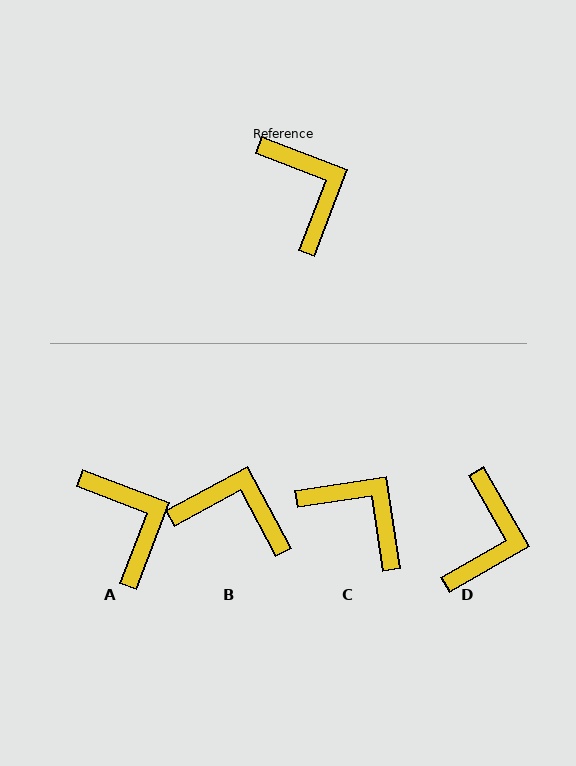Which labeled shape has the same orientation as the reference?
A.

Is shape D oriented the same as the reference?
No, it is off by about 39 degrees.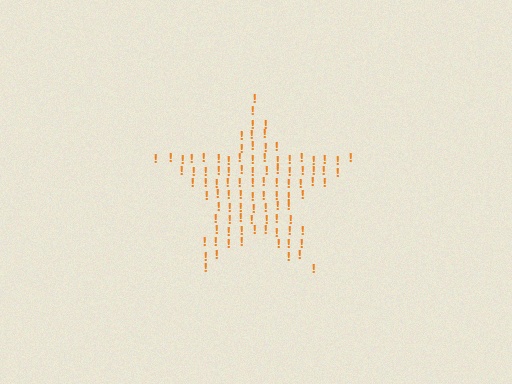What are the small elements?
The small elements are exclamation marks.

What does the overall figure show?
The overall figure shows a star.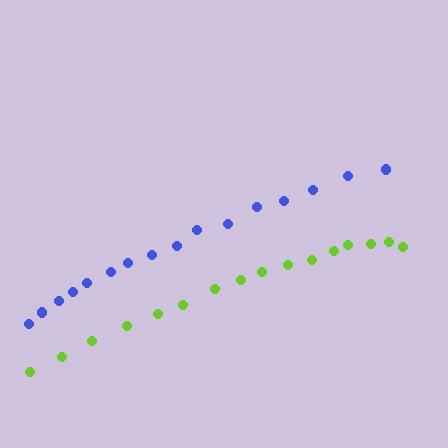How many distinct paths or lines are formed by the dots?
There are 2 distinct paths.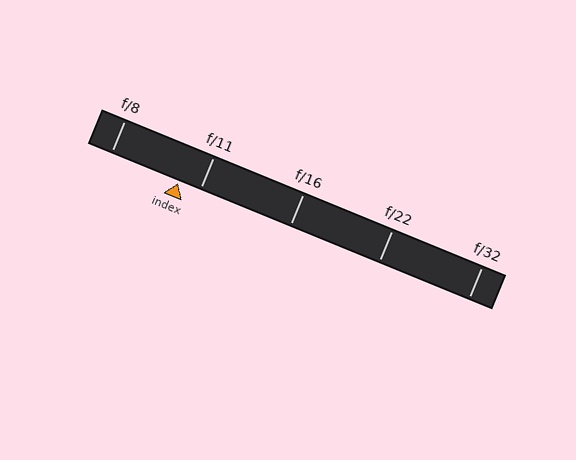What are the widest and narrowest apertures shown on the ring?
The widest aperture shown is f/8 and the narrowest is f/32.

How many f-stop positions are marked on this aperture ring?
There are 5 f-stop positions marked.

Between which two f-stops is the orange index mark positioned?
The index mark is between f/8 and f/11.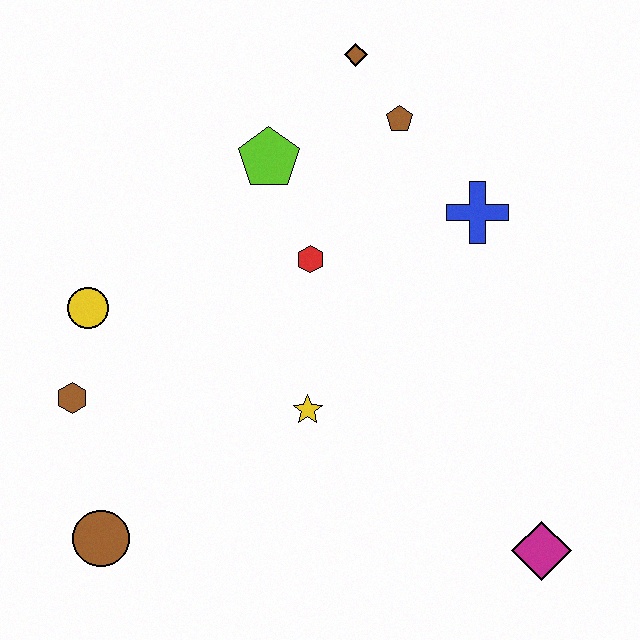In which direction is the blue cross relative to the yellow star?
The blue cross is above the yellow star.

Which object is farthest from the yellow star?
The brown diamond is farthest from the yellow star.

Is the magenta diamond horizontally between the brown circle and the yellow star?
No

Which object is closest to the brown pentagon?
The brown diamond is closest to the brown pentagon.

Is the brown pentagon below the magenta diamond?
No